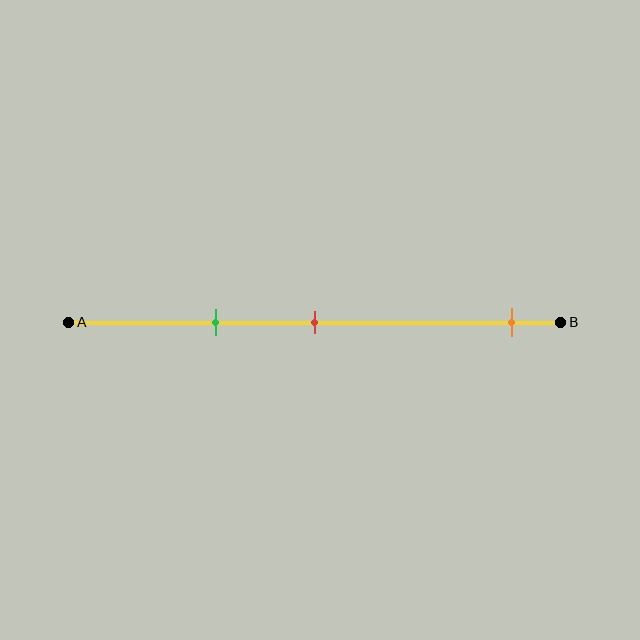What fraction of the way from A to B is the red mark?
The red mark is approximately 50% (0.5) of the way from A to B.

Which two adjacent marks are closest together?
The green and red marks are the closest adjacent pair.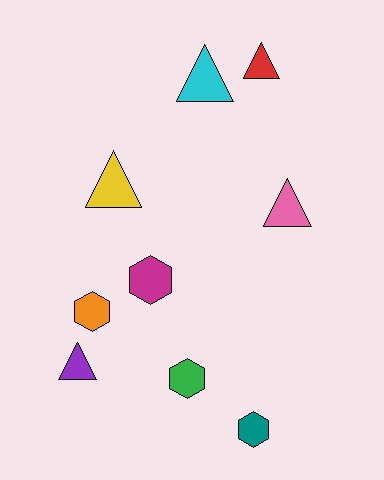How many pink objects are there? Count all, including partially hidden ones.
There is 1 pink object.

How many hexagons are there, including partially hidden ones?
There are 4 hexagons.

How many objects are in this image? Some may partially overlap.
There are 9 objects.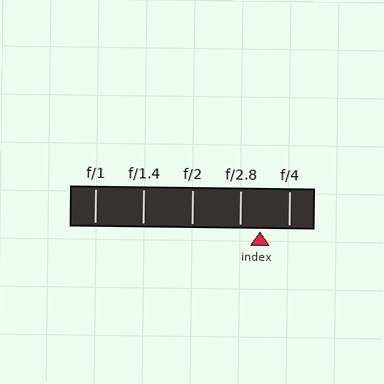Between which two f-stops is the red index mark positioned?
The index mark is between f/2.8 and f/4.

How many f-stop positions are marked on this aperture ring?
There are 5 f-stop positions marked.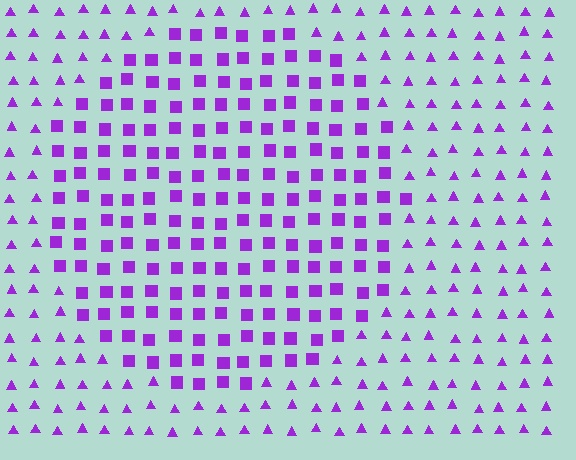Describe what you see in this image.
The image is filled with small purple elements arranged in a uniform grid. A circle-shaped region contains squares, while the surrounding area contains triangles. The boundary is defined purely by the change in element shape.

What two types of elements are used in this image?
The image uses squares inside the circle region and triangles outside it.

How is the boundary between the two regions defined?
The boundary is defined by a change in element shape: squares inside vs. triangles outside. All elements share the same color and spacing.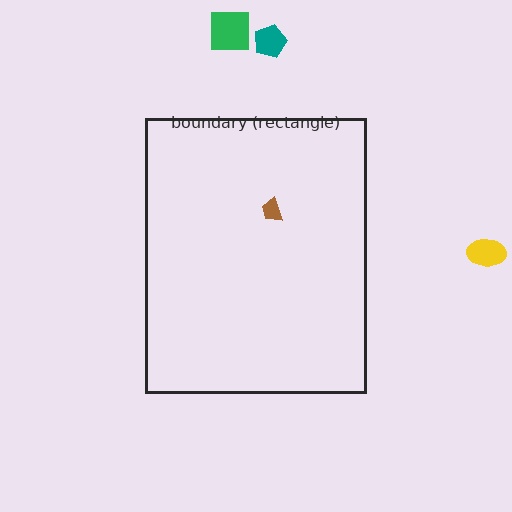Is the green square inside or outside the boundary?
Outside.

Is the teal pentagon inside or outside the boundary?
Outside.